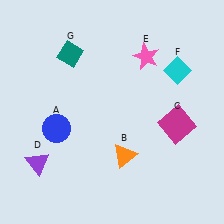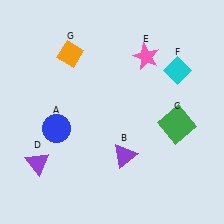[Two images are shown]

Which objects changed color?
B changed from orange to purple. C changed from magenta to green. G changed from teal to orange.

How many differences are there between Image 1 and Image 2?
There are 3 differences between the two images.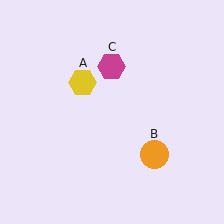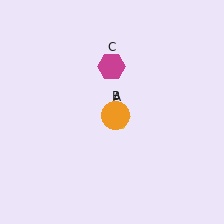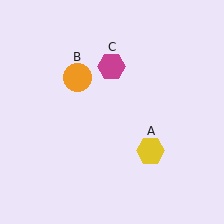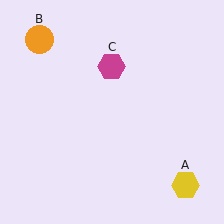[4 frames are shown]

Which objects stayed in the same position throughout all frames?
Magenta hexagon (object C) remained stationary.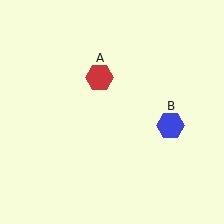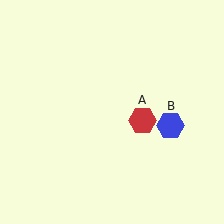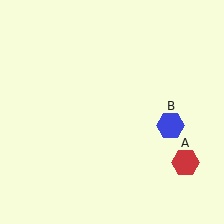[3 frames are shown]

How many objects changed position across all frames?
1 object changed position: red hexagon (object A).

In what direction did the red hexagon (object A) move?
The red hexagon (object A) moved down and to the right.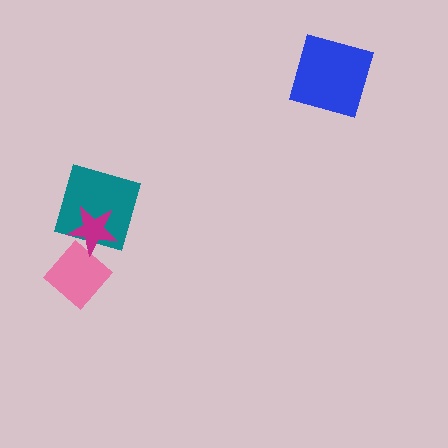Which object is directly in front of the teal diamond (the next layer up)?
The pink diamond is directly in front of the teal diamond.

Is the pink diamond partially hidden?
Yes, it is partially covered by another shape.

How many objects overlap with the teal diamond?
2 objects overlap with the teal diamond.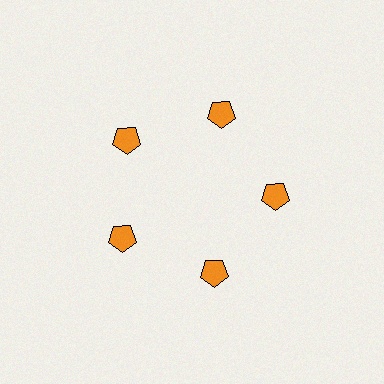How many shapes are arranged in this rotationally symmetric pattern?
There are 5 shapes, arranged in 5 groups of 1.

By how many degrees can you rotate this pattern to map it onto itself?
The pattern maps onto itself every 72 degrees of rotation.